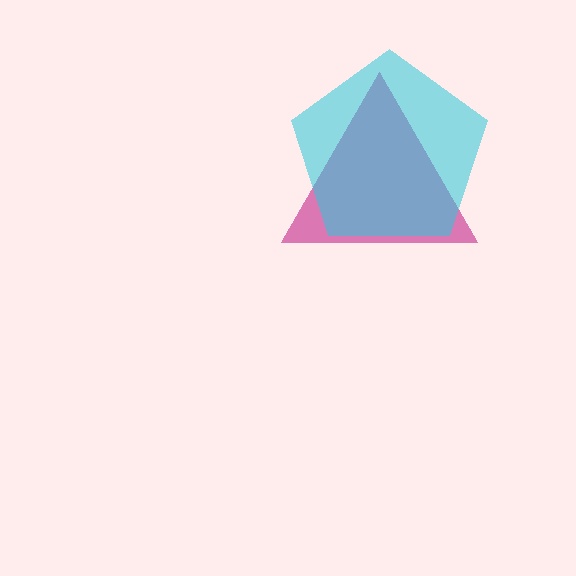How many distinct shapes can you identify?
There are 2 distinct shapes: a magenta triangle, a cyan pentagon.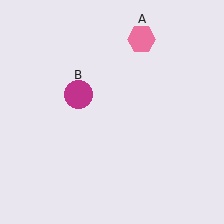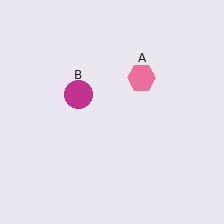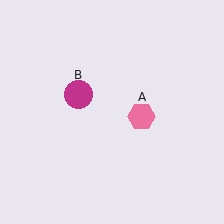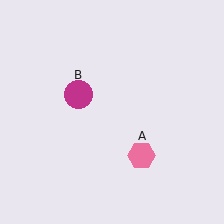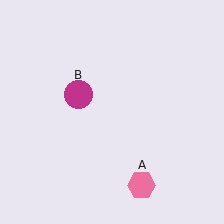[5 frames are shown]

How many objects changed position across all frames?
1 object changed position: pink hexagon (object A).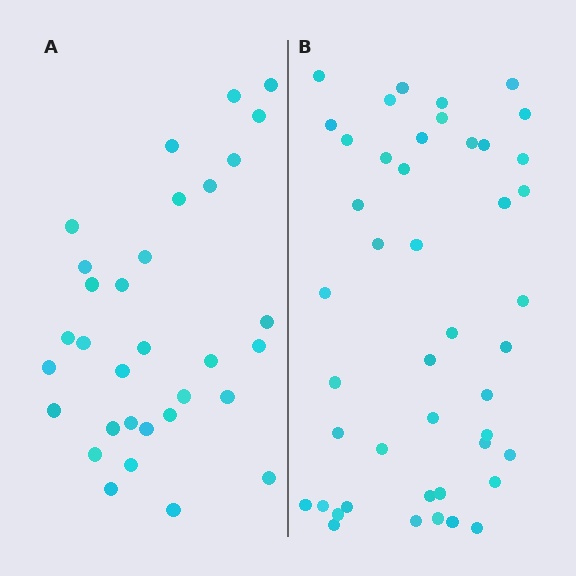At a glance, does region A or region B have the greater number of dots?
Region B (the right region) has more dots.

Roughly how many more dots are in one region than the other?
Region B has approximately 15 more dots than region A.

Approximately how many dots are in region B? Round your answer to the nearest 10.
About 40 dots. (The exact count is 45, which rounds to 40.)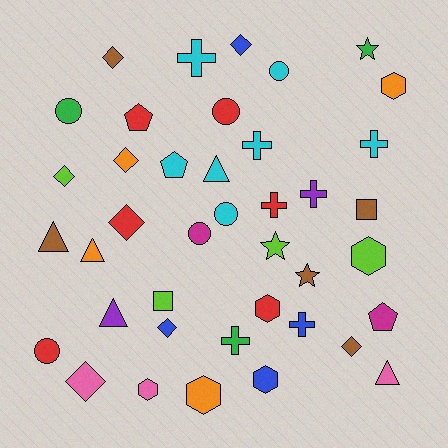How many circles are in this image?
There are 6 circles.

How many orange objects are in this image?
There are 4 orange objects.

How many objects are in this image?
There are 40 objects.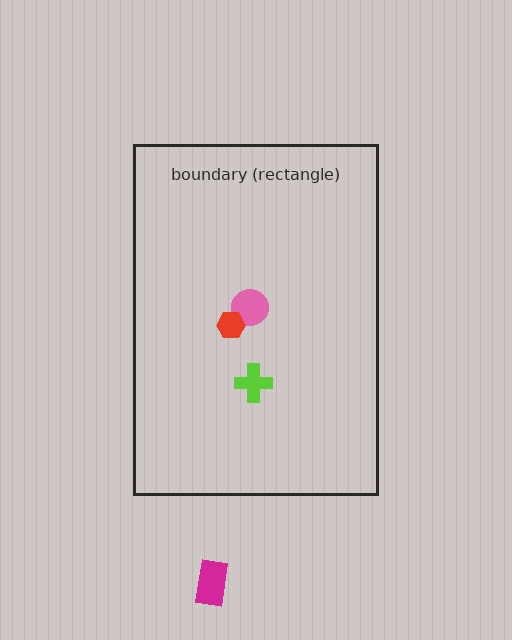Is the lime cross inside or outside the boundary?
Inside.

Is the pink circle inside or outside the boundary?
Inside.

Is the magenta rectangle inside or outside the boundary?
Outside.